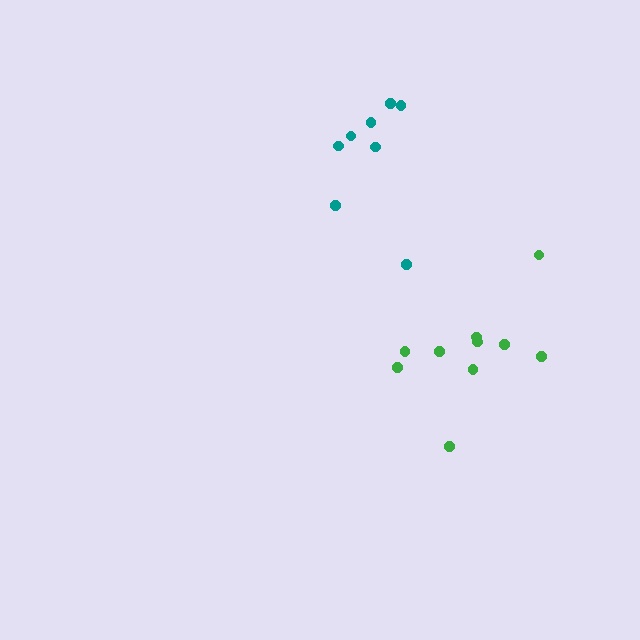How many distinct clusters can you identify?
There are 2 distinct clusters.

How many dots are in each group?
Group 1: 10 dots, Group 2: 8 dots (18 total).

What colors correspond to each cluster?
The clusters are colored: green, teal.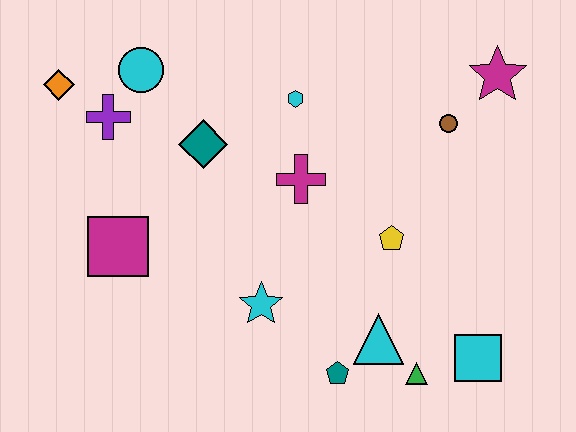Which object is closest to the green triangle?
The cyan triangle is closest to the green triangle.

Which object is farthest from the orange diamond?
The cyan square is farthest from the orange diamond.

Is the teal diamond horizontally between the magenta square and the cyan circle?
No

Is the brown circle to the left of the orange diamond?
No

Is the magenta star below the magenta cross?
No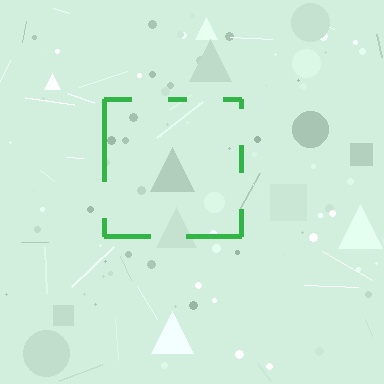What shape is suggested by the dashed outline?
The dashed outline suggests a square.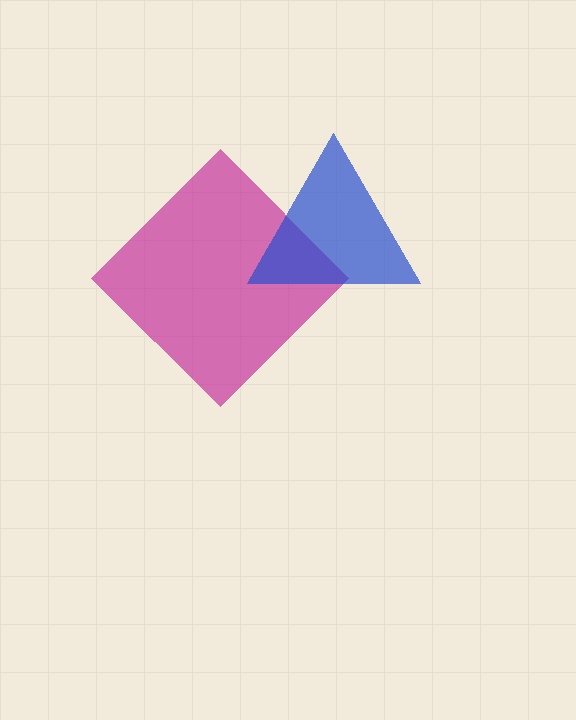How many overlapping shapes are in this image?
There are 2 overlapping shapes in the image.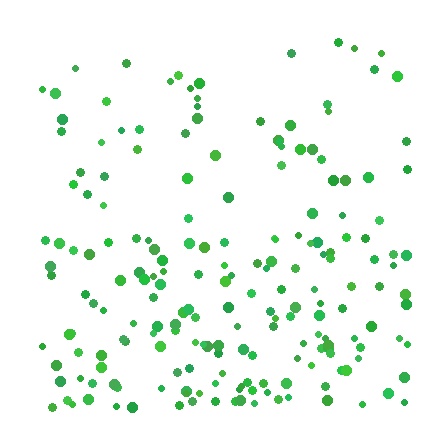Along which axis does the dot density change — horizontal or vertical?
Vertical.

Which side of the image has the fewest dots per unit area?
The top.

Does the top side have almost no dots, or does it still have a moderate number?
Still a moderate number, just noticeably fewer than the bottom.